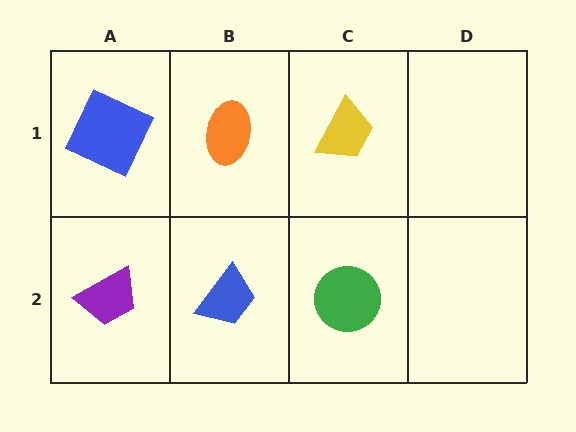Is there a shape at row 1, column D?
No, that cell is empty.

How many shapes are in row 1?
3 shapes.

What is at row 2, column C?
A green circle.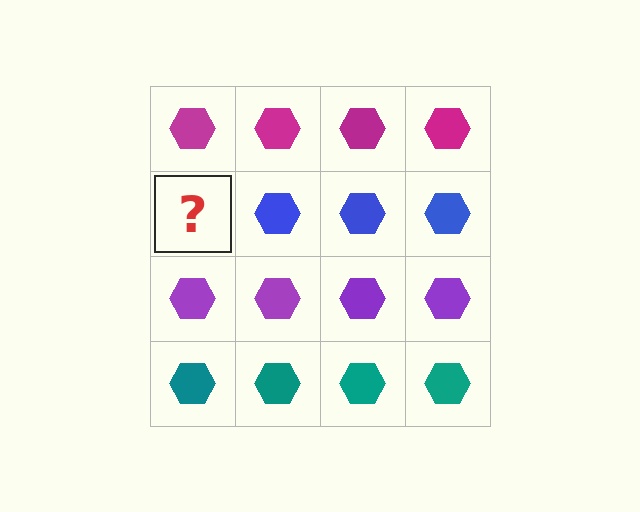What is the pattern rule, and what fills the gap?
The rule is that each row has a consistent color. The gap should be filled with a blue hexagon.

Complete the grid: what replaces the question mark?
The question mark should be replaced with a blue hexagon.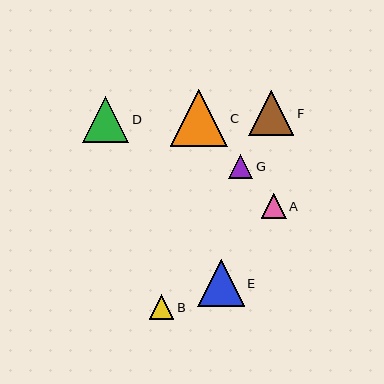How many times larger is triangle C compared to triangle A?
Triangle C is approximately 2.3 times the size of triangle A.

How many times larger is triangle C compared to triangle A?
Triangle C is approximately 2.3 times the size of triangle A.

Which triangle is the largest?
Triangle C is the largest with a size of approximately 57 pixels.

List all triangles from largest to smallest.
From largest to smallest: C, E, D, F, A, B, G.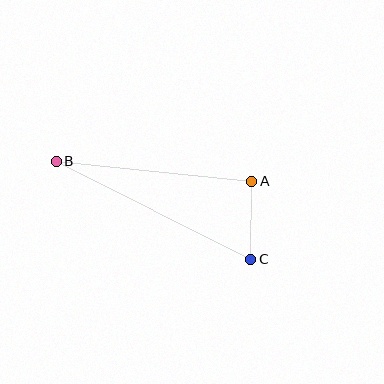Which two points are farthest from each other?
Points B and C are farthest from each other.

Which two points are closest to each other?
Points A and C are closest to each other.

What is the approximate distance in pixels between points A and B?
The distance between A and B is approximately 196 pixels.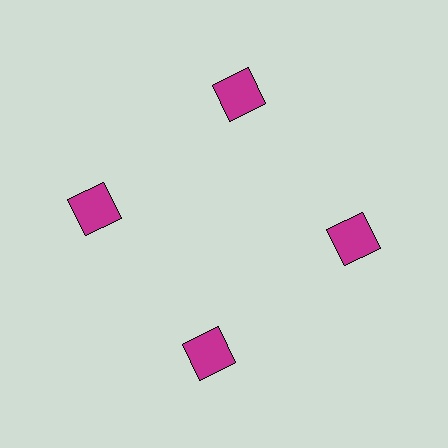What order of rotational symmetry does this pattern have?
This pattern has 4-fold rotational symmetry.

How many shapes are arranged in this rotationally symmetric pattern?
There are 4 shapes, arranged in 4 groups of 1.